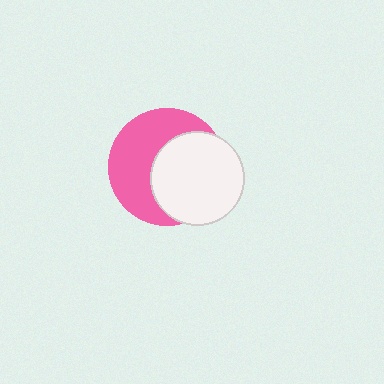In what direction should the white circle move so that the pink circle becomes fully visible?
The white circle should move right. That is the shortest direction to clear the overlap and leave the pink circle fully visible.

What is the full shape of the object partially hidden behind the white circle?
The partially hidden object is a pink circle.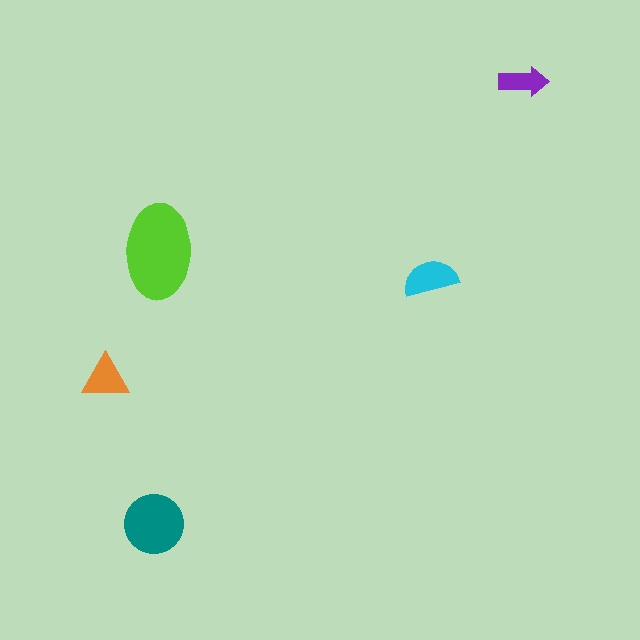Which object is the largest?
The lime ellipse.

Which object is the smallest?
The purple arrow.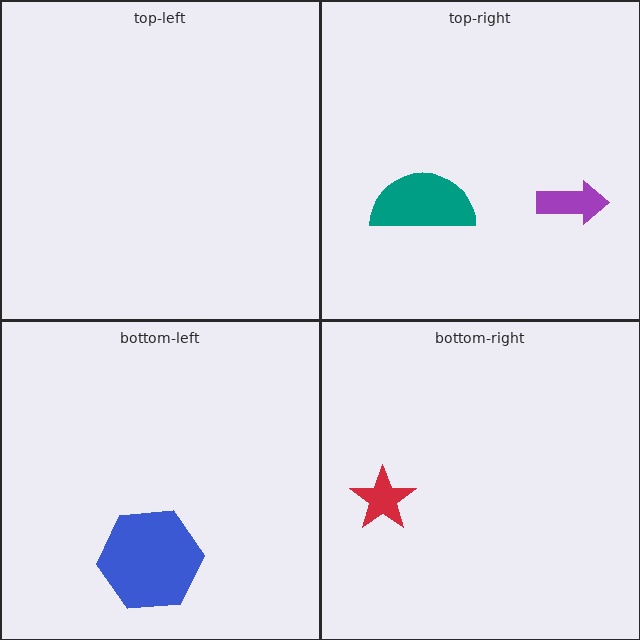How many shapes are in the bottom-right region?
1.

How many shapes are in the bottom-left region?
1.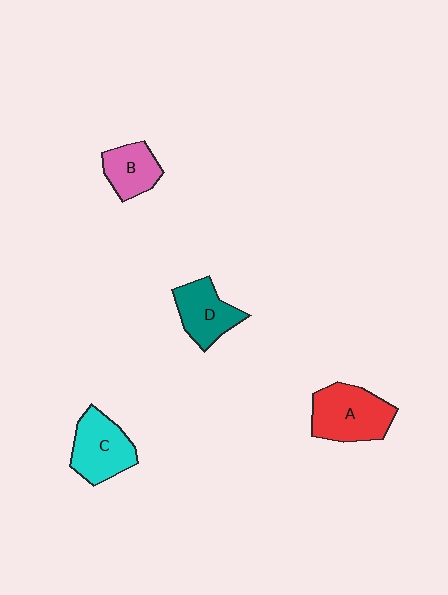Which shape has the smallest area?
Shape B (pink).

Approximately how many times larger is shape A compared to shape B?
Approximately 1.6 times.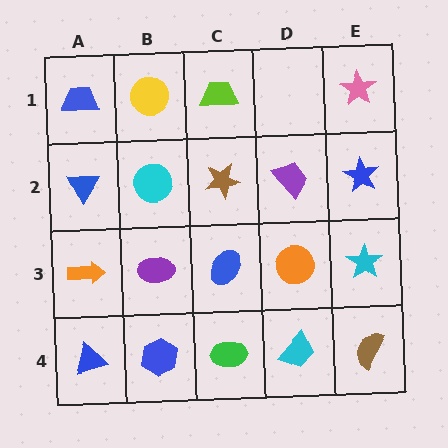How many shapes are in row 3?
5 shapes.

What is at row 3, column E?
A cyan star.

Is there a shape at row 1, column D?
No, that cell is empty.